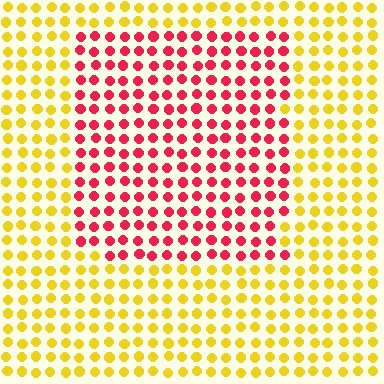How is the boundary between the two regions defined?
The boundary is defined purely by a slight shift in hue (about 66 degrees). Spacing, size, and orientation are identical on both sides.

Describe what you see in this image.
The image is filled with small yellow elements in a uniform arrangement. A rectangle-shaped region is visible where the elements are tinted to a slightly different hue, forming a subtle color boundary.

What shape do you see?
I see a rectangle.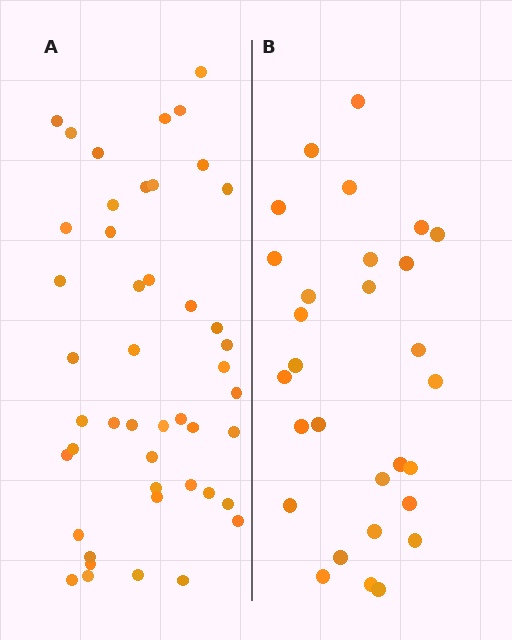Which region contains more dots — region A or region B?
Region A (the left region) has more dots.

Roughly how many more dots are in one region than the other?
Region A has approximately 15 more dots than region B.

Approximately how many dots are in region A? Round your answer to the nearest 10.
About 50 dots. (The exact count is 46, which rounds to 50.)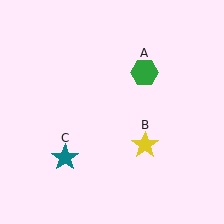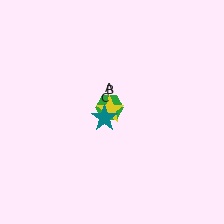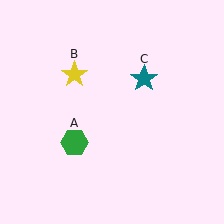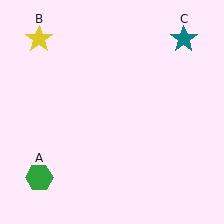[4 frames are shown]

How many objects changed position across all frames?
3 objects changed position: green hexagon (object A), yellow star (object B), teal star (object C).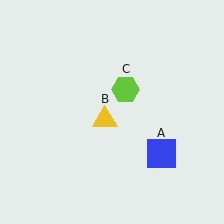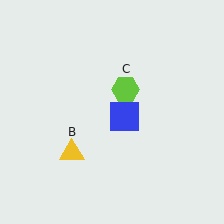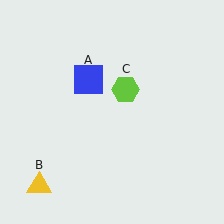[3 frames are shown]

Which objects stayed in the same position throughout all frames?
Lime hexagon (object C) remained stationary.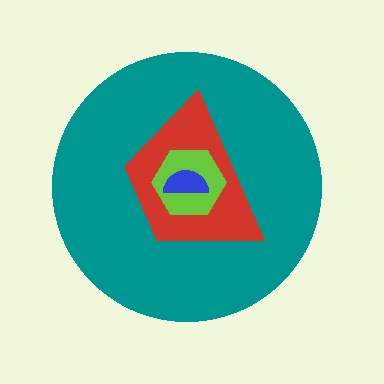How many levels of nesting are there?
4.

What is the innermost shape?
The blue semicircle.